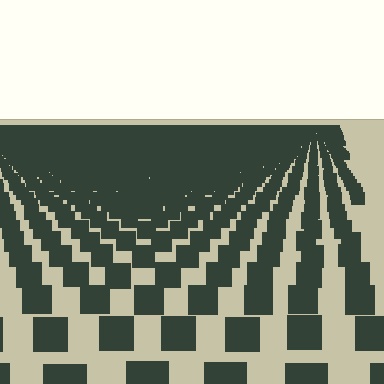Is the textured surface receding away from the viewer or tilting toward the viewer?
The surface is receding away from the viewer. Texture elements get smaller and denser toward the top.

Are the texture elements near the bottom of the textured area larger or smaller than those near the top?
Larger. Near the bottom, elements are closer to the viewer and appear at a bigger on-screen size.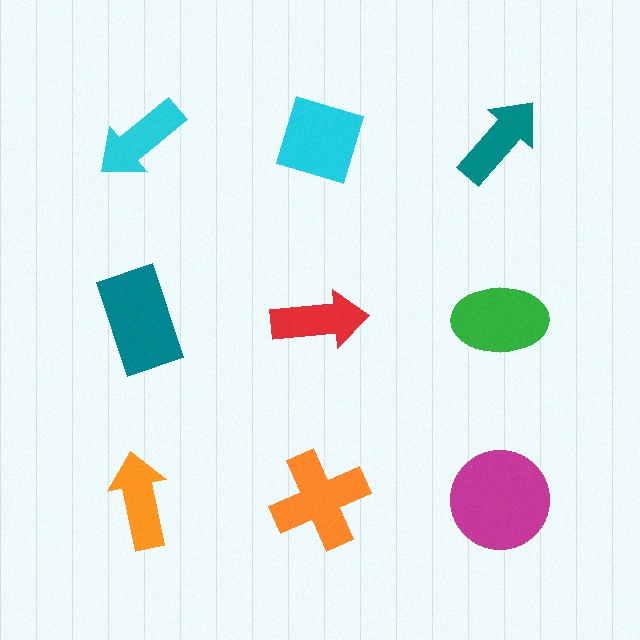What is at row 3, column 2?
An orange cross.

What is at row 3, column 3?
A magenta circle.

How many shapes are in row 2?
3 shapes.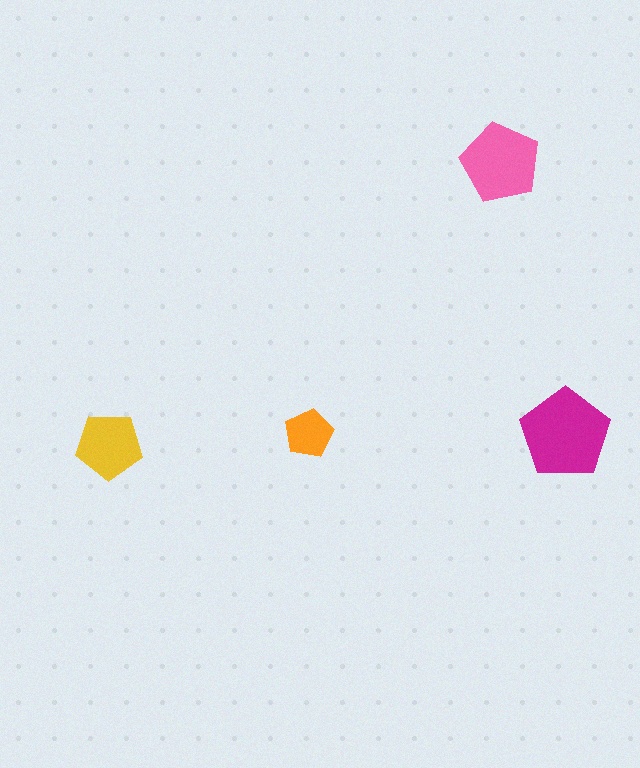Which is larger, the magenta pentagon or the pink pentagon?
The magenta one.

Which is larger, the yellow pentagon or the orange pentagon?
The yellow one.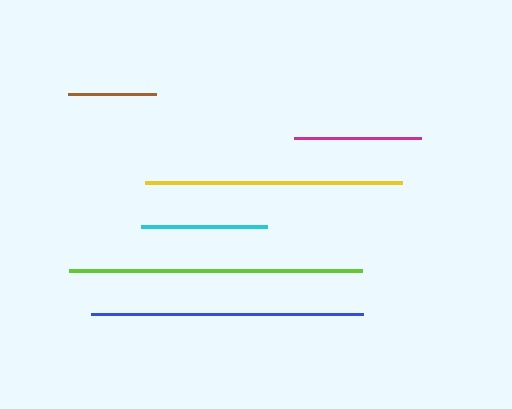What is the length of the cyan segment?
The cyan segment is approximately 126 pixels long.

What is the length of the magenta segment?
The magenta segment is approximately 127 pixels long.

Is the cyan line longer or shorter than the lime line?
The lime line is longer than the cyan line.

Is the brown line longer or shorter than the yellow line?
The yellow line is longer than the brown line.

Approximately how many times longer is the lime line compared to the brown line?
The lime line is approximately 3.3 times the length of the brown line.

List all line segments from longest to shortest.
From longest to shortest: lime, blue, yellow, magenta, cyan, brown.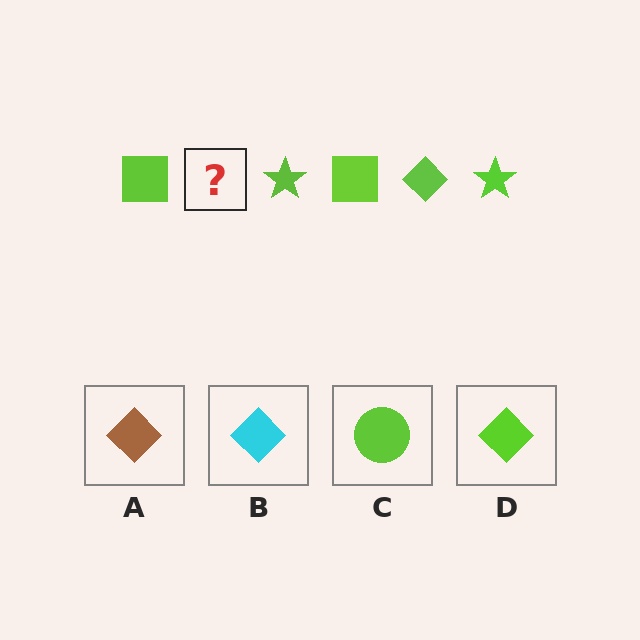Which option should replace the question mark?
Option D.